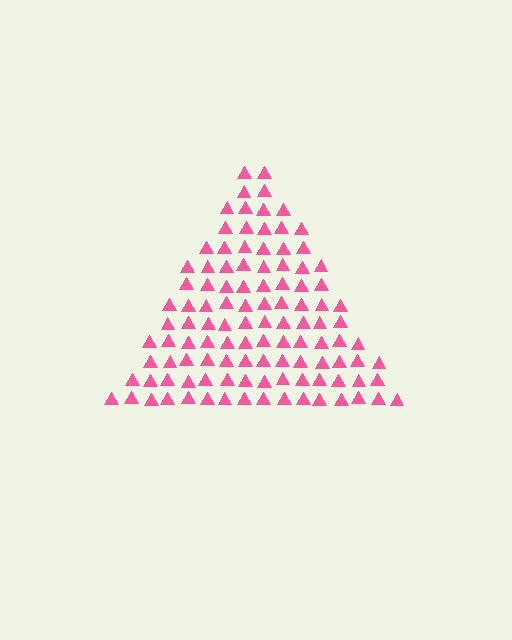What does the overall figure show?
The overall figure shows a triangle.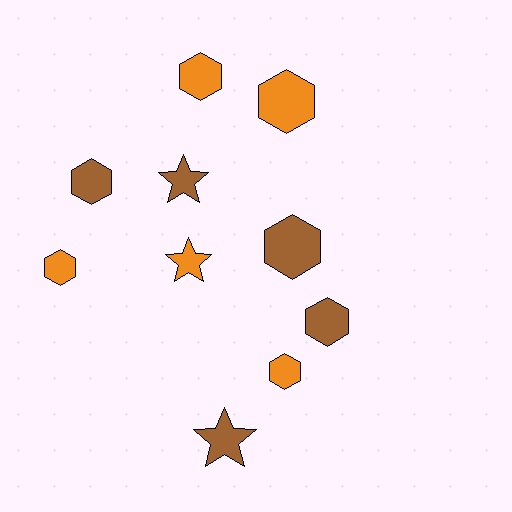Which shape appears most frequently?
Hexagon, with 7 objects.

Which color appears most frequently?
Orange, with 5 objects.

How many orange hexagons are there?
There are 4 orange hexagons.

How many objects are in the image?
There are 10 objects.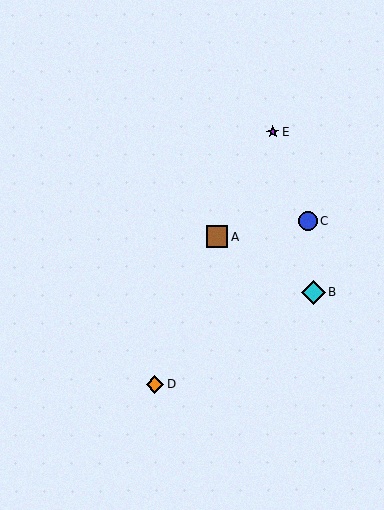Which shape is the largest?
The cyan diamond (labeled B) is the largest.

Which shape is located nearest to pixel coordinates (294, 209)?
The blue circle (labeled C) at (308, 221) is nearest to that location.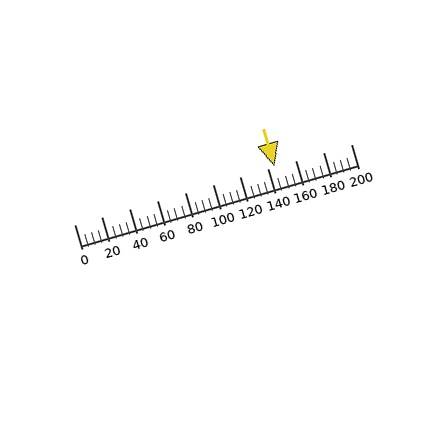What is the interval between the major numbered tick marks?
The major tick marks are spaced 20 units apart.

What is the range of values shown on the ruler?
The ruler shows values from 0 to 200.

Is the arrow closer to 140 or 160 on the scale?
The arrow is closer to 140.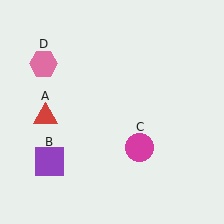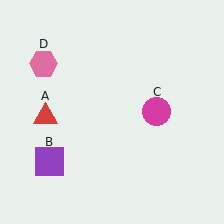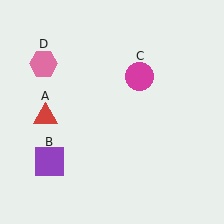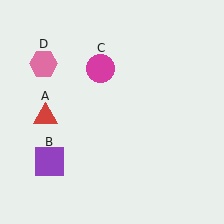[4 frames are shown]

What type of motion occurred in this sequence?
The magenta circle (object C) rotated counterclockwise around the center of the scene.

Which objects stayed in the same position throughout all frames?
Red triangle (object A) and purple square (object B) and pink hexagon (object D) remained stationary.